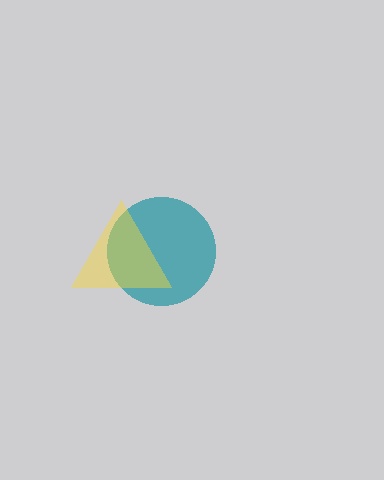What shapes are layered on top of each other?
The layered shapes are: a teal circle, a yellow triangle.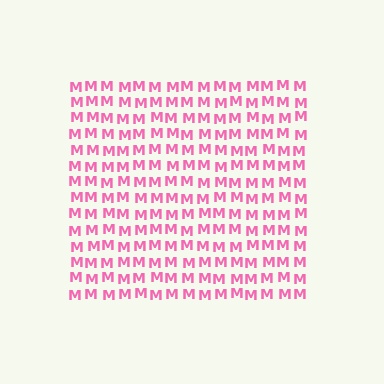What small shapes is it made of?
It is made of small letter M's.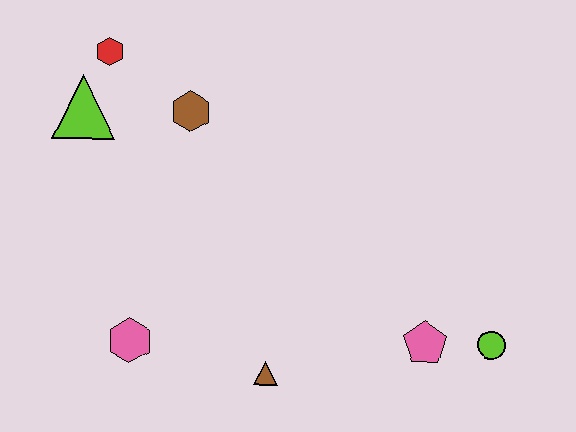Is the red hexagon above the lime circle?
Yes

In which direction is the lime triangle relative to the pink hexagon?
The lime triangle is above the pink hexagon.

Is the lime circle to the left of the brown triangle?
No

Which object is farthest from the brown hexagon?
The lime circle is farthest from the brown hexagon.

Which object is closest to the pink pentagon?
The lime circle is closest to the pink pentagon.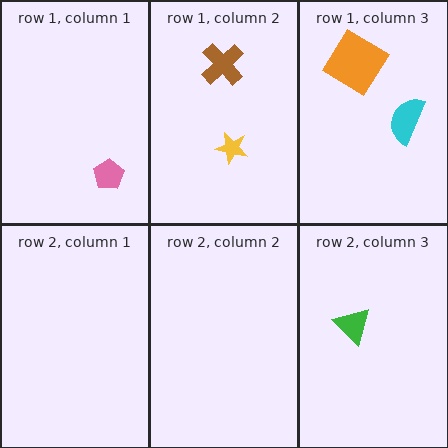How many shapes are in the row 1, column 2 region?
2.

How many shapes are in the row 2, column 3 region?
1.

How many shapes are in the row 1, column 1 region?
1.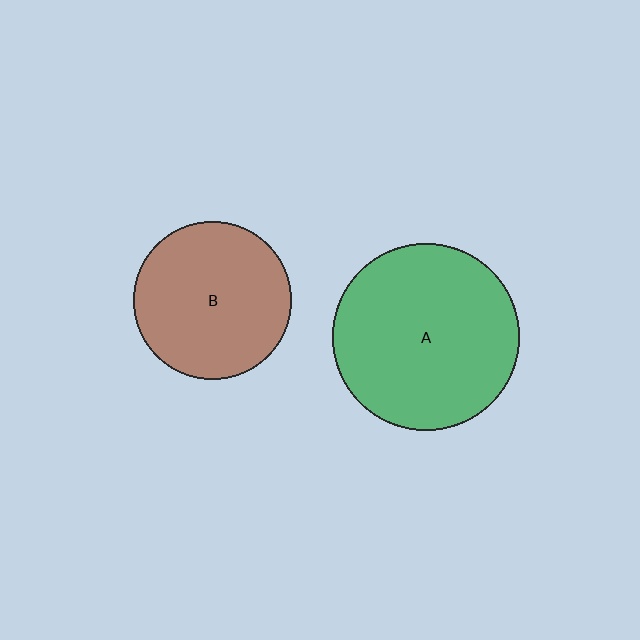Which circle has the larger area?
Circle A (green).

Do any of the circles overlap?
No, none of the circles overlap.